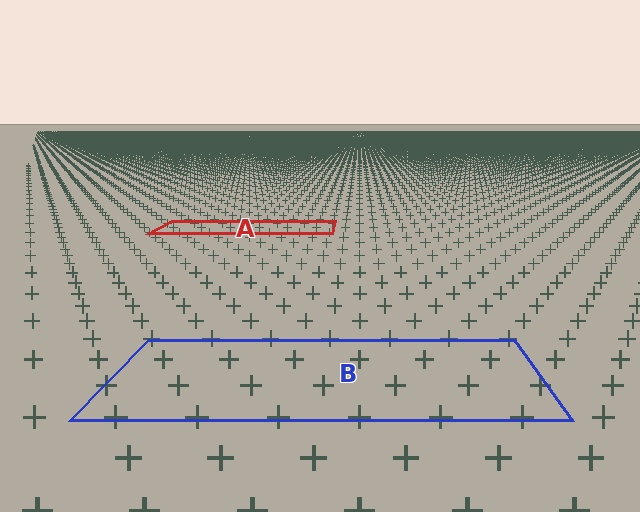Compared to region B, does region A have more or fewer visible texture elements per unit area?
Region A has more texture elements per unit area — they are packed more densely because it is farther away.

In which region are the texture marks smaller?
The texture marks are smaller in region A, because it is farther away.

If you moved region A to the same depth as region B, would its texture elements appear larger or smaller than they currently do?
They would appear larger. At a closer depth, the same texture elements are projected at a bigger on-screen size.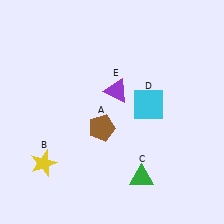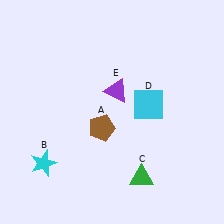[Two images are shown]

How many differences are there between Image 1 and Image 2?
There is 1 difference between the two images.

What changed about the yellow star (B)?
In Image 1, B is yellow. In Image 2, it changed to cyan.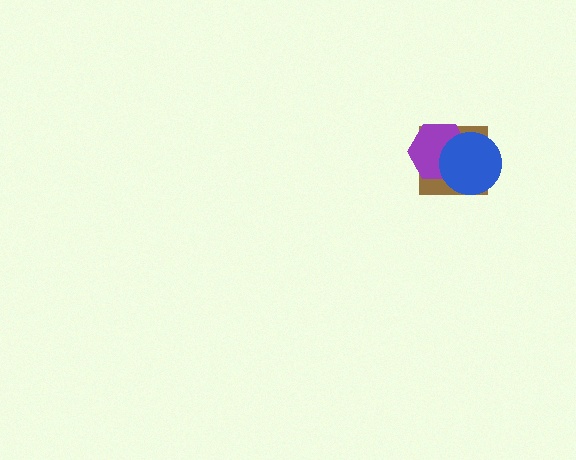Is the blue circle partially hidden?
No, no other shape covers it.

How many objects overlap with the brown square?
2 objects overlap with the brown square.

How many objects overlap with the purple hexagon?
2 objects overlap with the purple hexagon.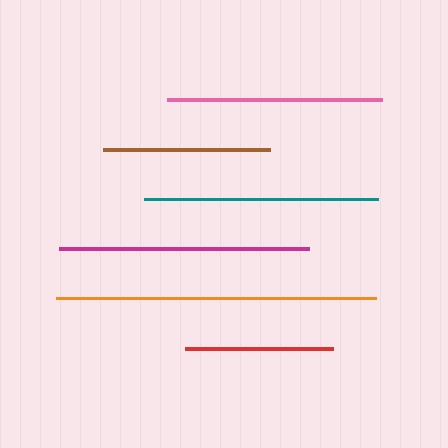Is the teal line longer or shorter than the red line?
The teal line is longer than the red line.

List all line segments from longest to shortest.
From longest to shortest: orange, magenta, teal, pink, brown, red.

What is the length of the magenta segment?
The magenta segment is approximately 249 pixels long.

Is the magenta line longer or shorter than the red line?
The magenta line is longer than the red line.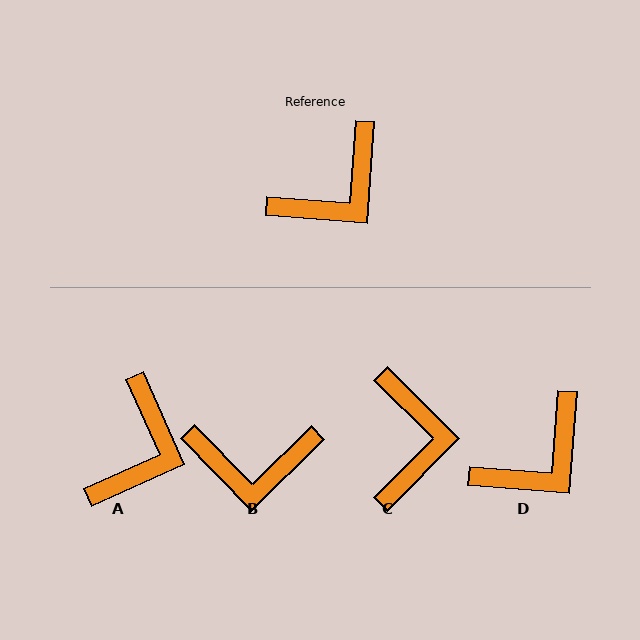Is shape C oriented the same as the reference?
No, it is off by about 49 degrees.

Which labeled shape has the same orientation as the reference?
D.